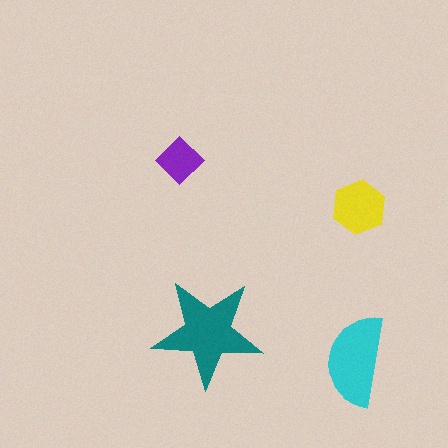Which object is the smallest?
The purple diamond.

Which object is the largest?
The teal star.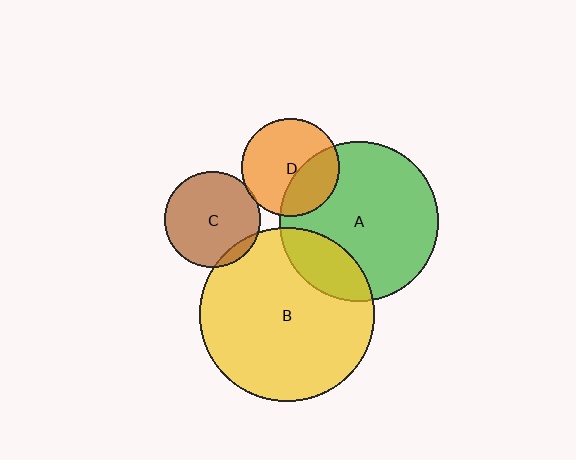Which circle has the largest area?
Circle B (yellow).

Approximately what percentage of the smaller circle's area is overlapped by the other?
Approximately 10%.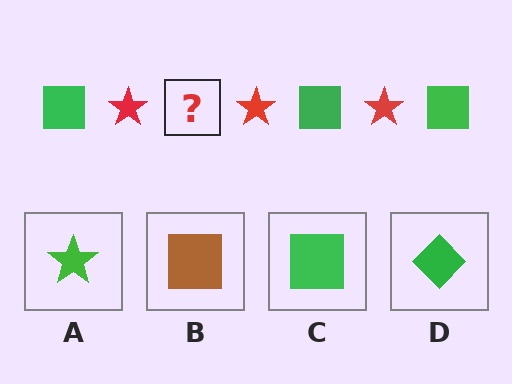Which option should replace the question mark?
Option C.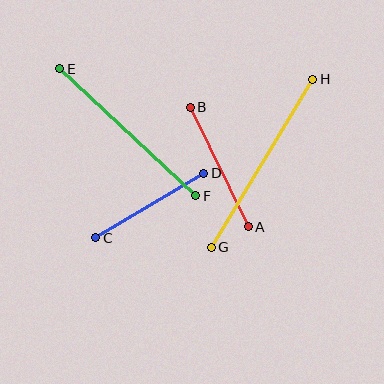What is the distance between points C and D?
The distance is approximately 126 pixels.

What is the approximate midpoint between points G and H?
The midpoint is at approximately (262, 163) pixels.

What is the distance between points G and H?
The distance is approximately 196 pixels.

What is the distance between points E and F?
The distance is approximately 186 pixels.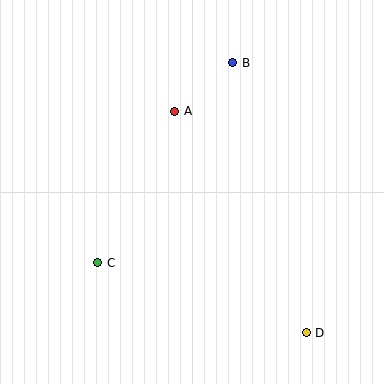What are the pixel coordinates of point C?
Point C is at (98, 263).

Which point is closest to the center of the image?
Point A at (175, 111) is closest to the center.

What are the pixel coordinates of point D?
Point D is at (306, 333).